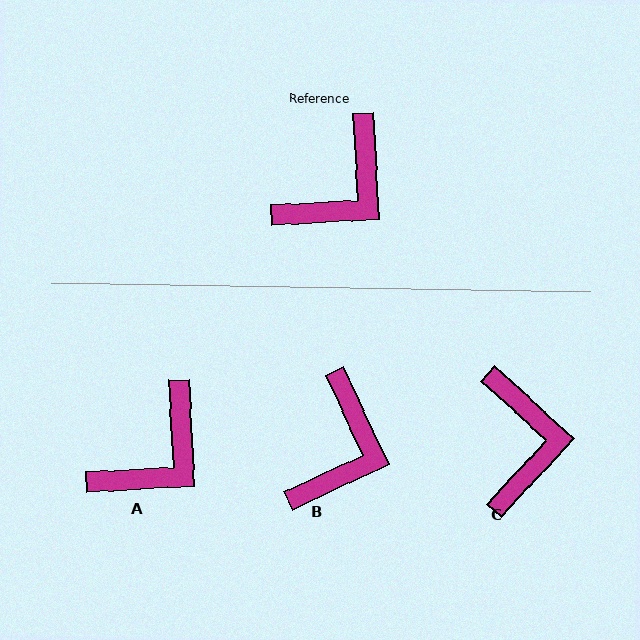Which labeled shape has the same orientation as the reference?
A.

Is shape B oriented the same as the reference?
No, it is off by about 22 degrees.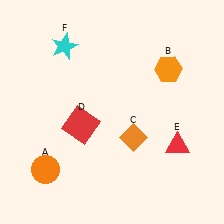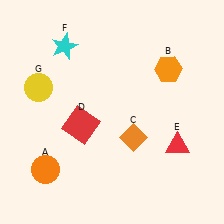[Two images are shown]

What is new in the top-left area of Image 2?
A yellow circle (G) was added in the top-left area of Image 2.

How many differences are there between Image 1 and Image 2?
There is 1 difference between the two images.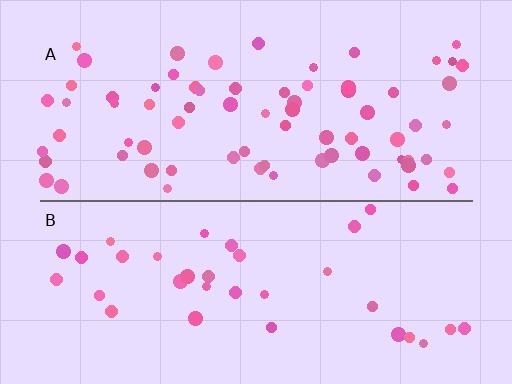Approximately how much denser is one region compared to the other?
Approximately 2.2× — region A over region B.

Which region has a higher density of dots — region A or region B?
A (the top).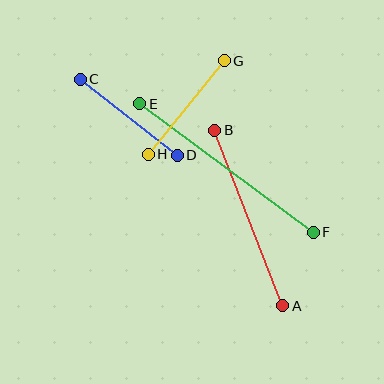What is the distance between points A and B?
The distance is approximately 188 pixels.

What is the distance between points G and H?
The distance is approximately 121 pixels.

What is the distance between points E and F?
The distance is approximately 216 pixels.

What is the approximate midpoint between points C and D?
The midpoint is at approximately (129, 117) pixels.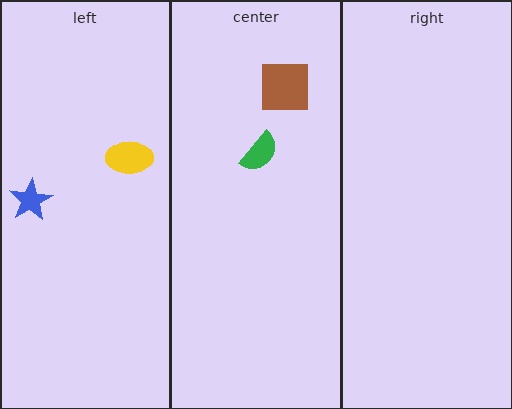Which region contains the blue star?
The left region.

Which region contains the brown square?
The center region.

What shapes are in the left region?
The yellow ellipse, the blue star.